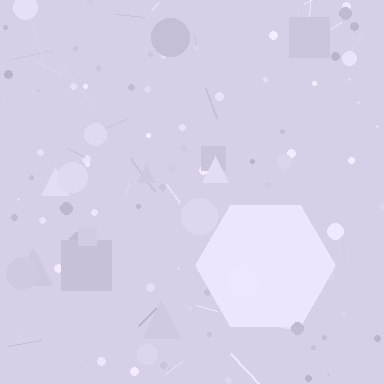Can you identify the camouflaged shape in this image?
The camouflaged shape is a hexagon.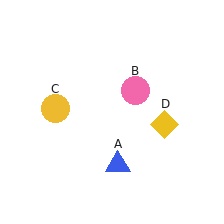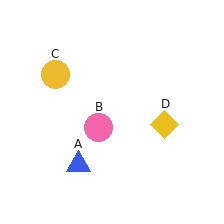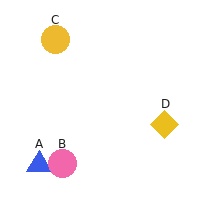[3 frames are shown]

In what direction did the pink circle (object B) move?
The pink circle (object B) moved down and to the left.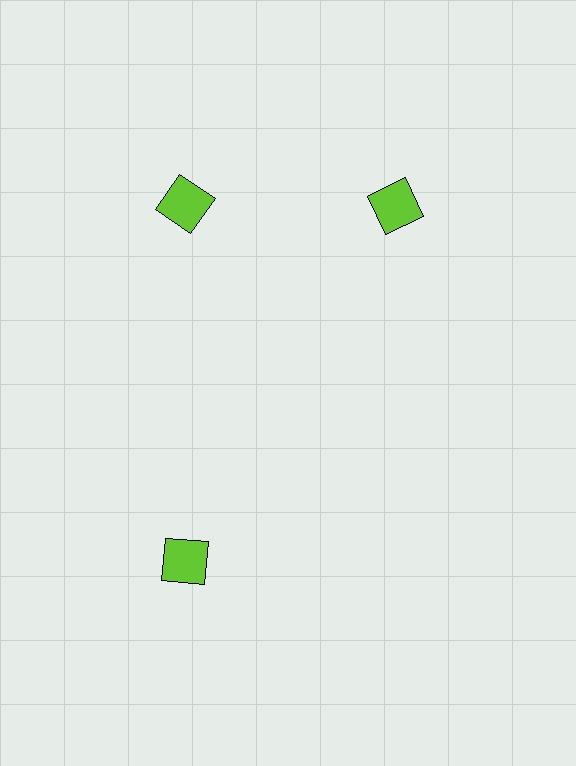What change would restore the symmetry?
The symmetry would be restored by rotating it back into even spacing with its neighbors so that all 3 squares sit at equal angles and equal distance from the center.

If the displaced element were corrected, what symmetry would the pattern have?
It would have 3-fold rotational symmetry — the pattern would map onto itself every 120 degrees.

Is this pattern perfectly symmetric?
No. The 3 lime squares are arranged in a ring, but one element near the 3 o'clock position is rotated out of alignment along the ring, breaking the 3-fold rotational symmetry.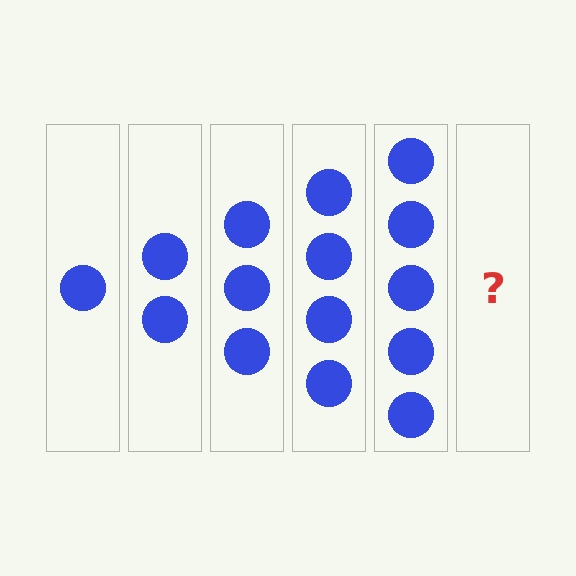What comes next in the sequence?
The next element should be 6 circles.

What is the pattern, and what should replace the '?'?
The pattern is that each step adds one more circle. The '?' should be 6 circles.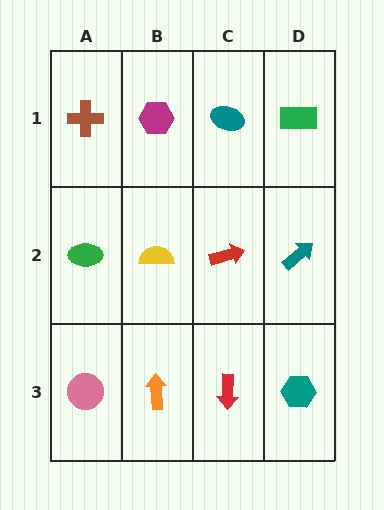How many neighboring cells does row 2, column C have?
4.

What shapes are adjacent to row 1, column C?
A red arrow (row 2, column C), a magenta hexagon (row 1, column B), a green rectangle (row 1, column D).